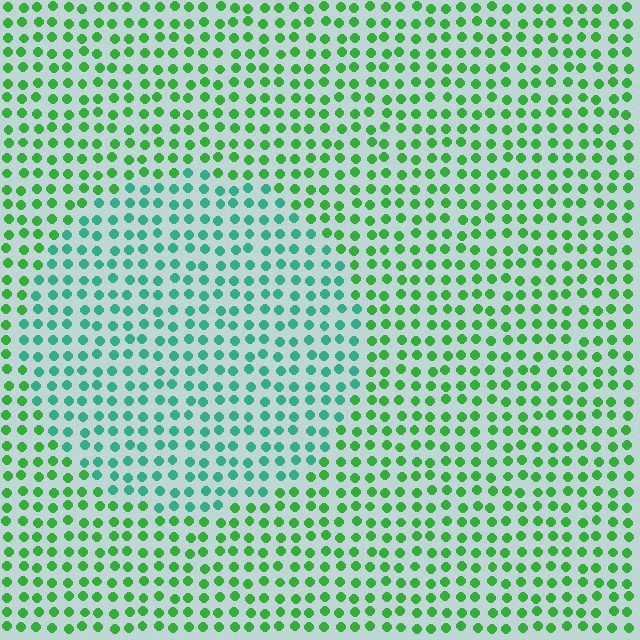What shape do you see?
I see a circle.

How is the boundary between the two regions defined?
The boundary is defined purely by a slight shift in hue (about 39 degrees). Spacing, size, and orientation are identical on both sides.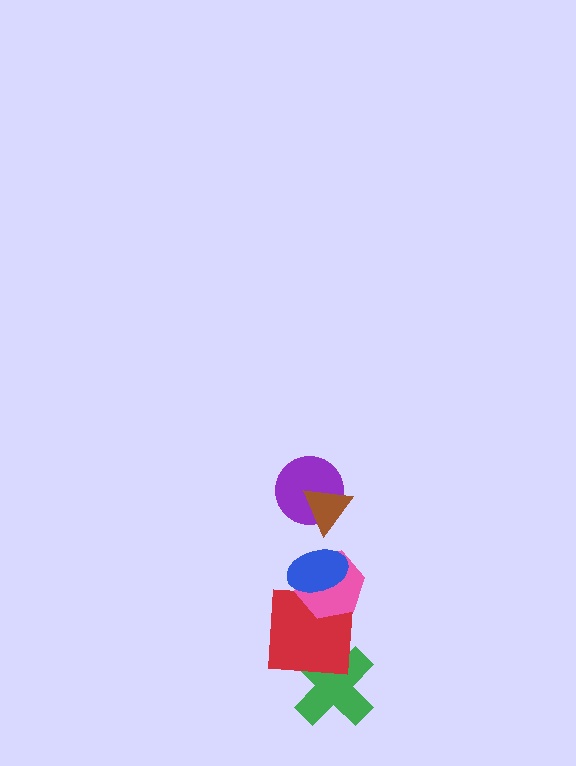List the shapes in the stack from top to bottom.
From top to bottom: the brown triangle, the purple circle, the blue ellipse, the pink hexagon, the red square, the green cross.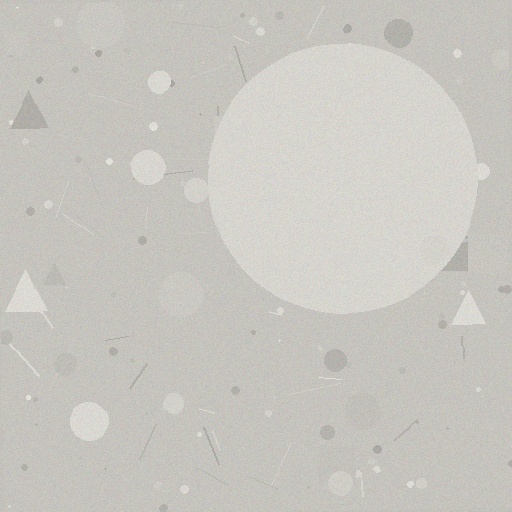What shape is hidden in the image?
A circle is hidden in the image.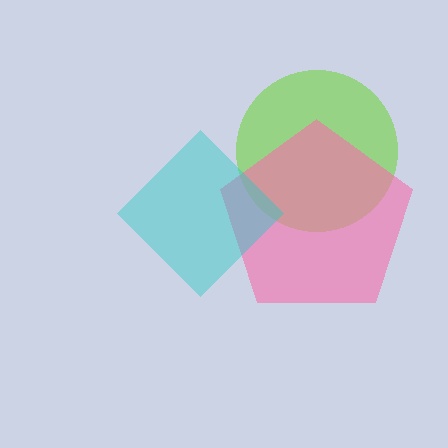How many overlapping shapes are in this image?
There are 3 overlapping shapes in the image.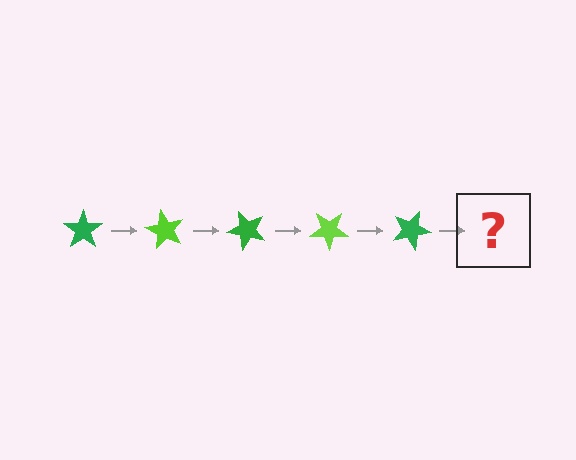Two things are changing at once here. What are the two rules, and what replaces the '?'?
The two rules are that it rotates 60 degrees each step and the color cycles through green and lime. The '?' should be a lime star, rotated 300 degrees from the start.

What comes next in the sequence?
The next element should be a lime star, rotated 300 degrees from the start.